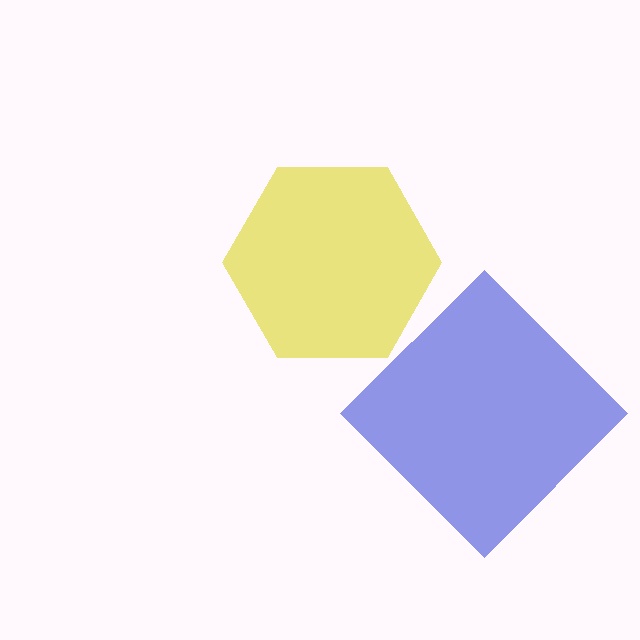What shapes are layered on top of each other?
The layered shapes are: a blue diamond, a yellow hexagon.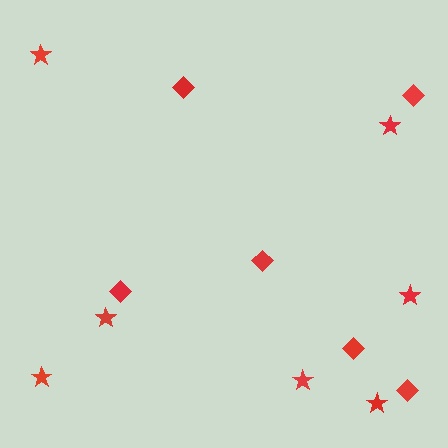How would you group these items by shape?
There are 2 groups: one group of diamonds (6) and one group of stars (7).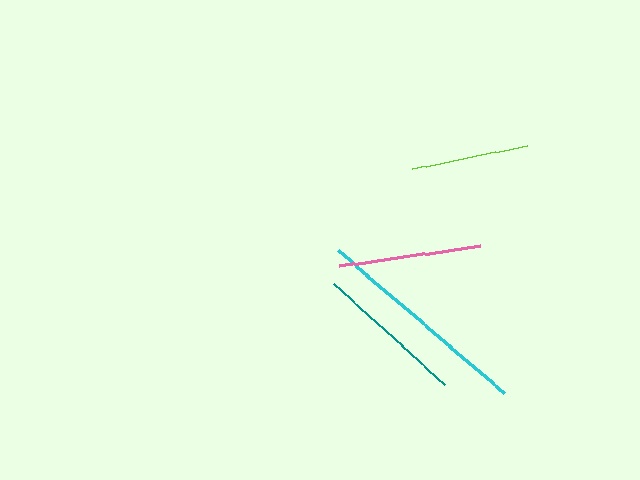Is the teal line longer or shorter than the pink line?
The teal line is longer than the pink line.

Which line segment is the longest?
The cyan line is the longest at approximately 219 pixels.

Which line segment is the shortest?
The lime line is the shortest at approximately 118 pixels.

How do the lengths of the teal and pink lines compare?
The teal and pink lines are approximately the same length.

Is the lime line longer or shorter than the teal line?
The teal line is longer than the lime line.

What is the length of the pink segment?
The pink segment is approximately 143 pixels long.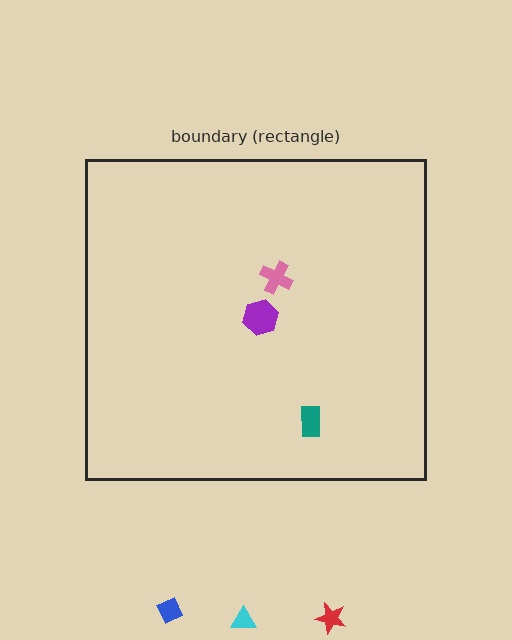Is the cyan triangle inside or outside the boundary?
Outside.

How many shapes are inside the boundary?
3 inside, 3 outside.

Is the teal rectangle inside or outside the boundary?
Inside.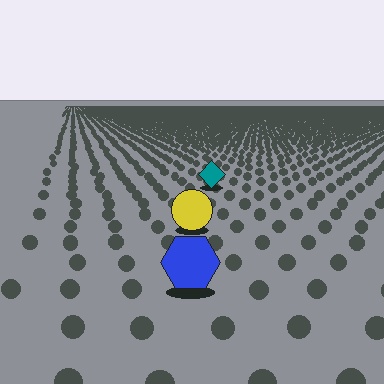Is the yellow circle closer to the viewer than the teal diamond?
Yes. The yellow circle is closer — you can tell from the texture gradient: the ground texture is coarser near it.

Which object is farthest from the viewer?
The teal diamond is farthest from the viewer. It appears smaller and the ground texture around it is denser.